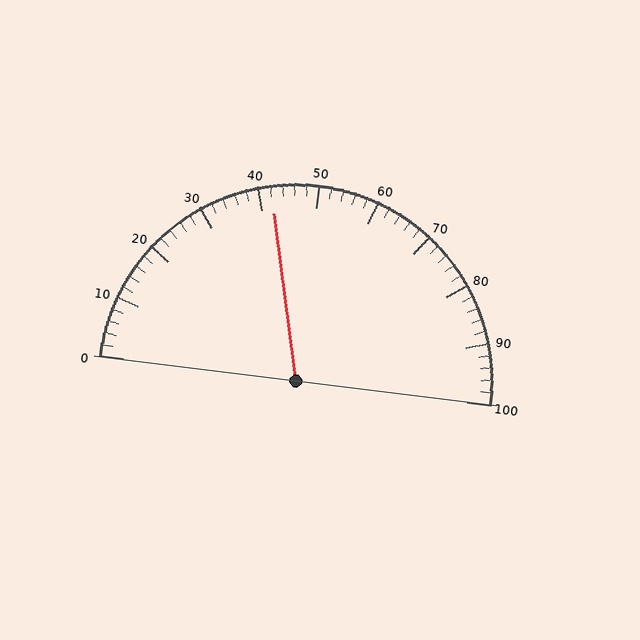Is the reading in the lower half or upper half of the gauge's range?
The reading is in the lower half of the range (0 to 100).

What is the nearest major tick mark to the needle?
The nearest major tick mark is 40.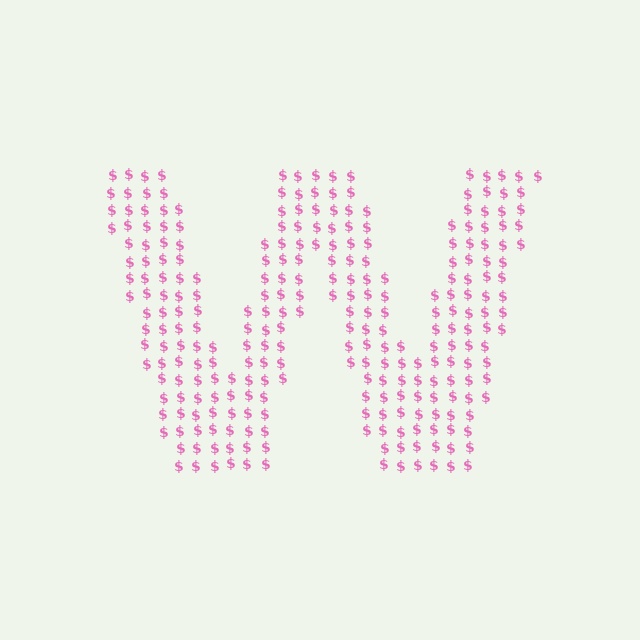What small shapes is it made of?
It is made of small dollar signs.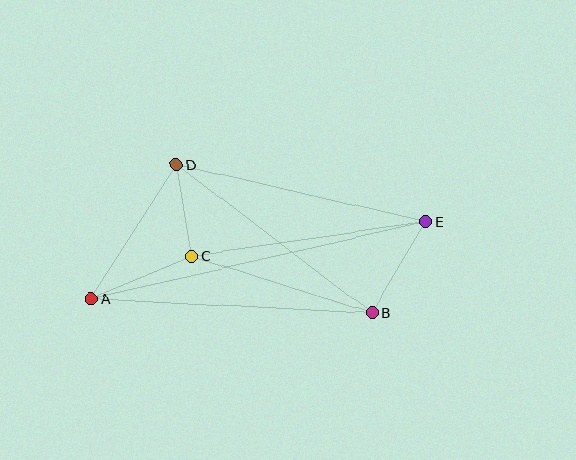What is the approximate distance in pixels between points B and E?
The distance between B and E is approximately 106 pixels.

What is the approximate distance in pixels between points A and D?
The distance between A and D is approximately 159 pixels.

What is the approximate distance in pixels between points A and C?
The distance between A and C is approximately 110 pixels.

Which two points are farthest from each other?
Points A and E are farthest from each other.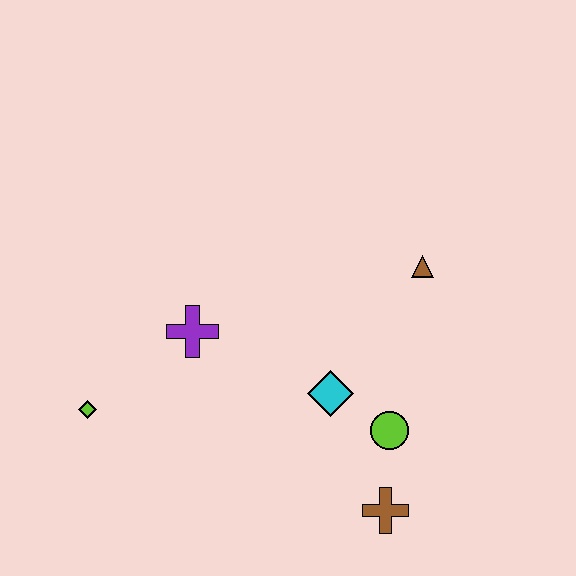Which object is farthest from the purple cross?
The brown cross is farthest from the purple cross.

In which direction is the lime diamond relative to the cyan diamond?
The lime diamond is to the left of the cyan diamond.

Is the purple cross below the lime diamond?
No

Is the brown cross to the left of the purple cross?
No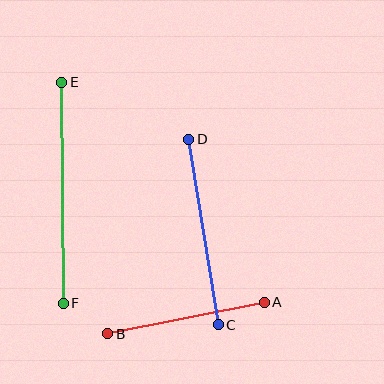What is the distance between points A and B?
The distance is approximately 160 pixels.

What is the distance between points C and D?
The distance is approximately 188 pixels.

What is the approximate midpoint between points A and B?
The midpoint is at approximately (186, 318) pixels.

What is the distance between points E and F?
The distance is approximately 221 pixels.